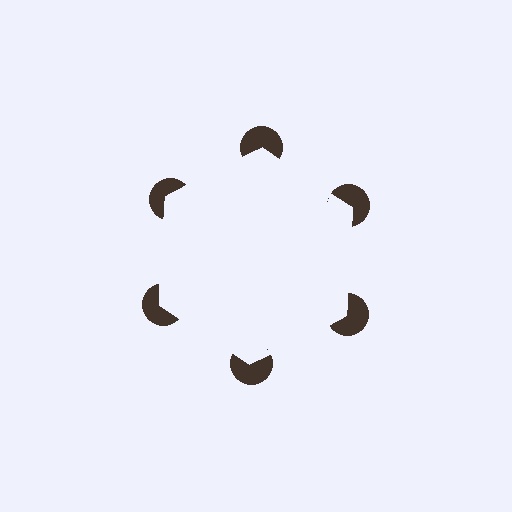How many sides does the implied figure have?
6 sides.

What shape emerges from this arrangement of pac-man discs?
An illusory hexagon — its edges are inferred from the aligned wedge cuts in the pac-man discs, not physically drawn.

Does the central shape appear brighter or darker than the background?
It typically appears slightly brighter than the background, even though no actual brightness change is drawn.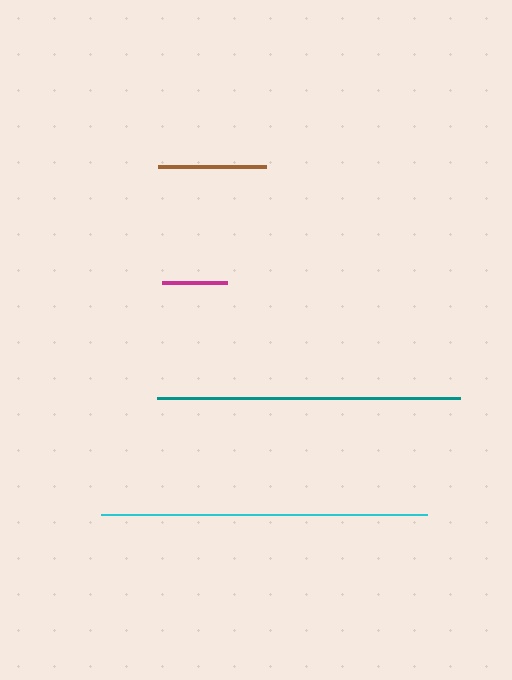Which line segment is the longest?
The cyan line is the longest at approximately 326 pixels.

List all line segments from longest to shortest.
From longest to shortest: cyan, teal, brown, magenta.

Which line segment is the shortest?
The magenta line is the shortest at approximately 65 pixels.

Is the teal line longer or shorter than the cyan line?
The cyan line is longer than the teal line.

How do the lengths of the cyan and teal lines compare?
The cyan and teal lines are approximately the same length.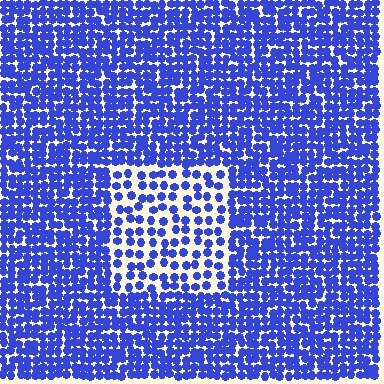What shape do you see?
I see a rectangle.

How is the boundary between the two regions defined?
The boundary is defined by a change in element density (approximately 2.0x ratio). All elements are the same color, size, and shape.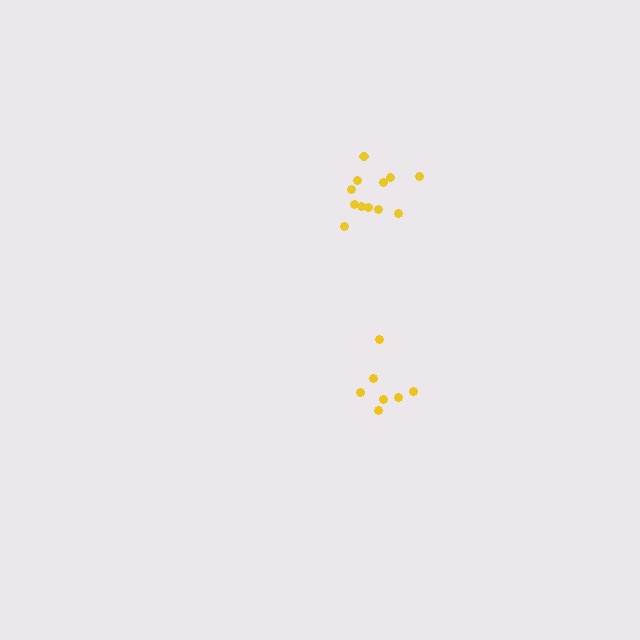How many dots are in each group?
Group 1: 7 dots, Group 2: 12 dots (19 total).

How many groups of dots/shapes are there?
There are 2 groups.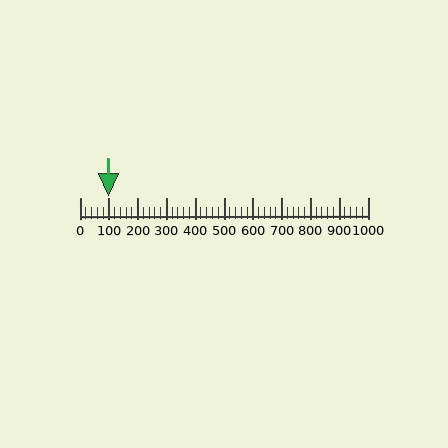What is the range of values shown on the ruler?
The ruler shows values from 0 to 1000.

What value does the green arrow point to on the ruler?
The green arrow points to approximately 100.